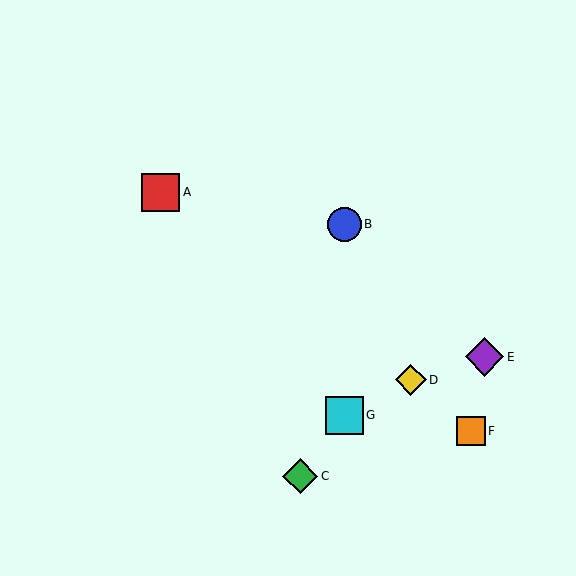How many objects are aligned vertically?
2 objects (B, G) are aligned vertically.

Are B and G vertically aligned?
Yes, both are at x≈344.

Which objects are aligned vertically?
Objects B, G are aligned vertically.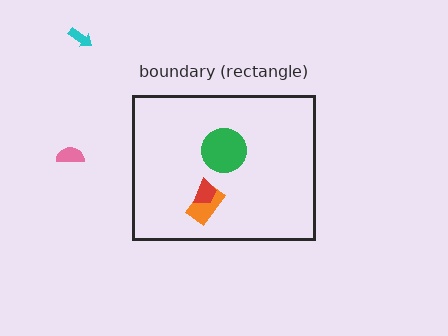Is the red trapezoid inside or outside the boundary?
Inside.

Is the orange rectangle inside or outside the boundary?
Inside.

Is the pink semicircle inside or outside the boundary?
Outside.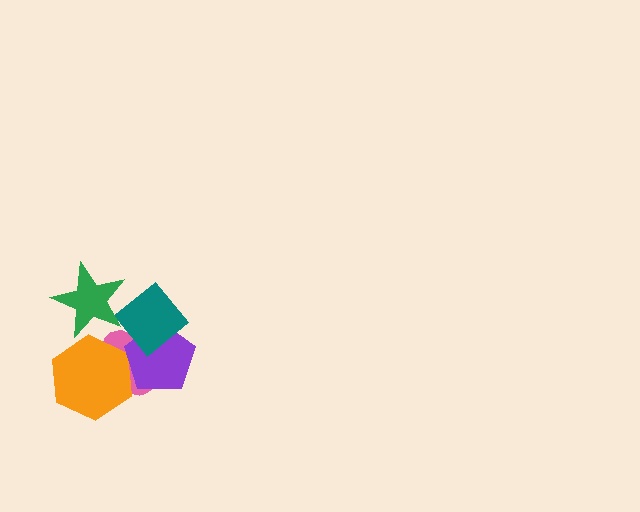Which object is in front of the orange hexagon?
The purple pentagon is in front of the orange hexagon.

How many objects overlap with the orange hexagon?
2 objects overlap with the orange hexagon.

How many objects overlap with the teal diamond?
3 objects overlap with the teal diamond.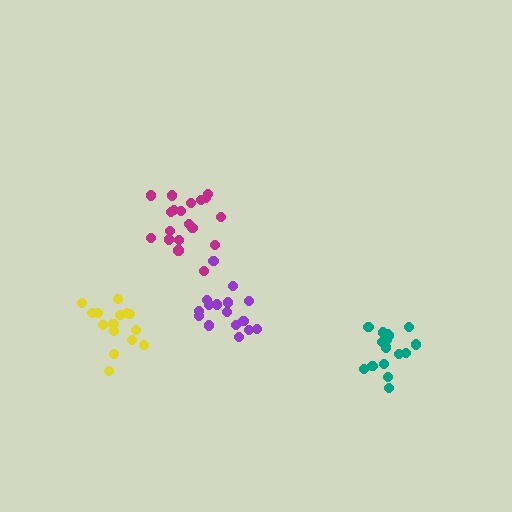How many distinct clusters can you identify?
There are 4 distinct clusters.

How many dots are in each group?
Group 1: 15 dots, Group 2: 19 dots, Group 3: 16 dots, Group 4: 16 dots (66 total).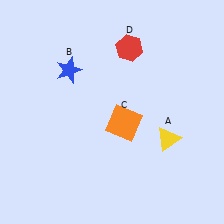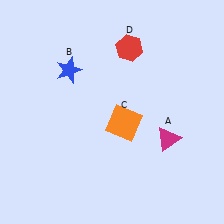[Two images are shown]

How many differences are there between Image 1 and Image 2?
There is 1 difference between the two images.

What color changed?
The triangle (A) changed from yellow in Image 1 to magenta in Image 2.